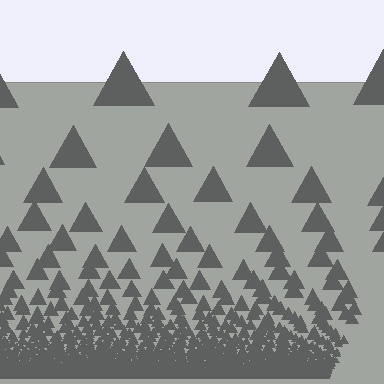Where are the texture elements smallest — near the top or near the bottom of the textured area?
Near the bottom.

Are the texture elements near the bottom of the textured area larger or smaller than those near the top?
Smaller. The gradient is inverted — elements near the bottom are smaller and denser.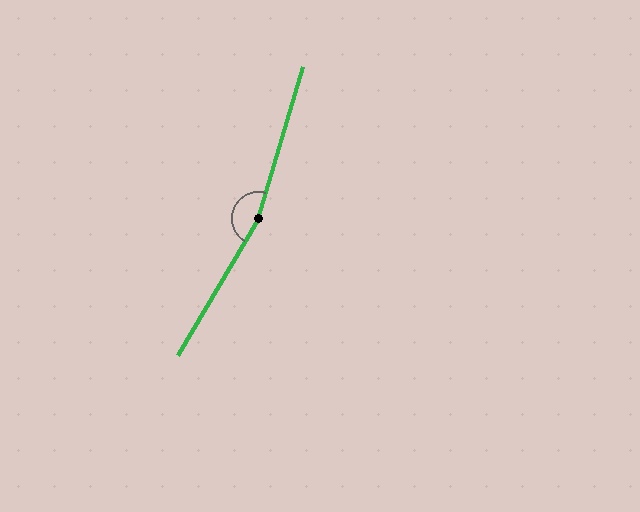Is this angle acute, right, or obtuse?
It is obtuse.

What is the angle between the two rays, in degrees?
Approximately 166 degrees.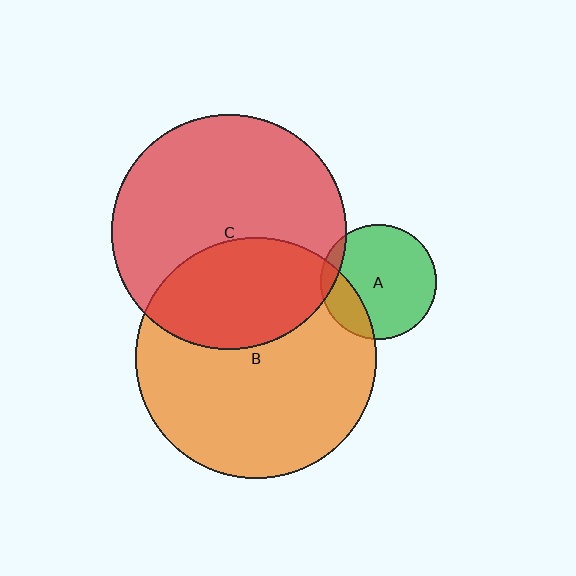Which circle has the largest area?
Circle B (orange).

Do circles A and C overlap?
Yes.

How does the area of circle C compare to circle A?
Approximately 4.1 times.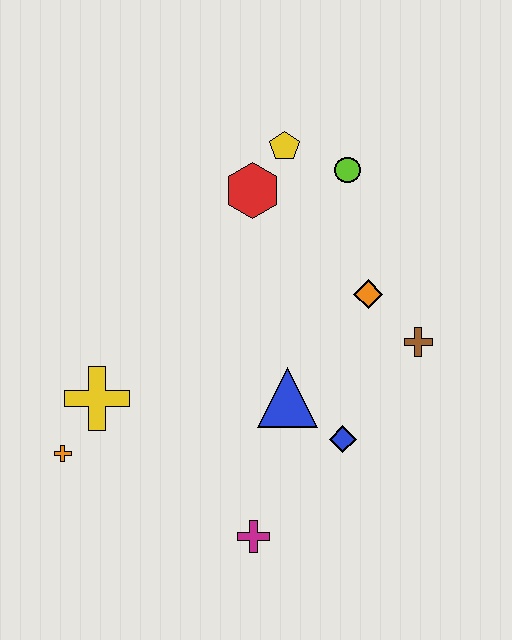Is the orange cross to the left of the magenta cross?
Yes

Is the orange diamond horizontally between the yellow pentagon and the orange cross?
No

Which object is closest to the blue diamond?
The blue triangle is closest to the blue diamond.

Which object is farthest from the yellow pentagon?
The magenta cross is farthest from the yellow pentagon.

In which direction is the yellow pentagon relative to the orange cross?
The yellow pentagon is above the orange cross.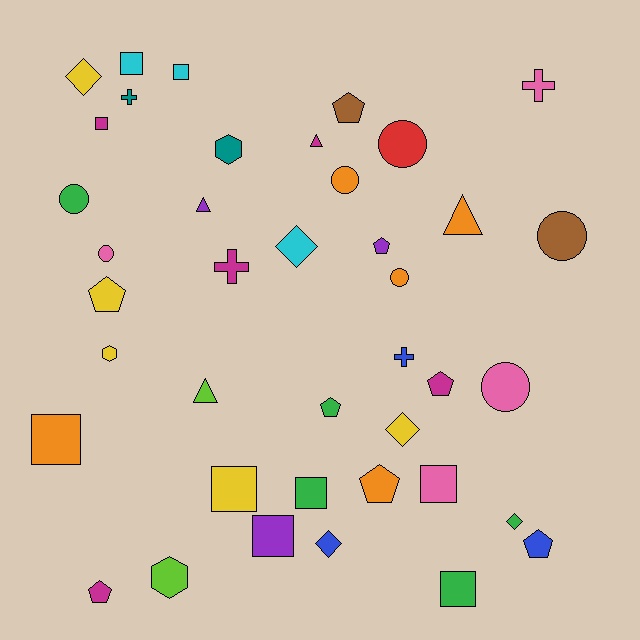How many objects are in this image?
There are 40 objects.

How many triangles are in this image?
There are 4 triangles.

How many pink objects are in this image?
There are 4 pink objects.